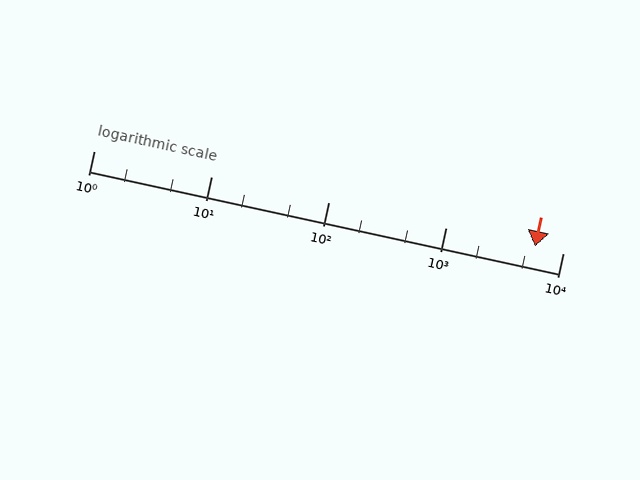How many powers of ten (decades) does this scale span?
The scale spans 4 decades, from 1 to 10000.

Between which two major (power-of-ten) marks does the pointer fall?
The pointer is between 1000 and 10000.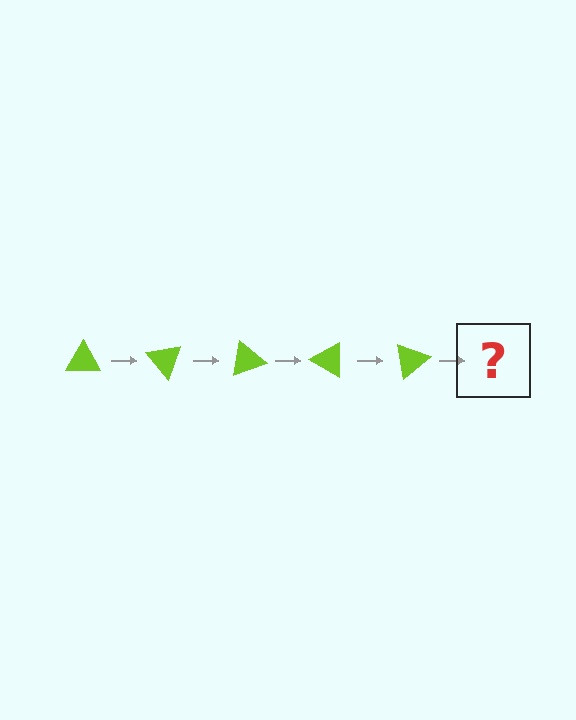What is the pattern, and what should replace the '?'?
The pattern is that the triangle rotates 50 degrees each step. The '?' should be a lime triangle rotated 250 degrees.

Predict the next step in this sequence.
The next step is a lime triangle rotated 250 degrees.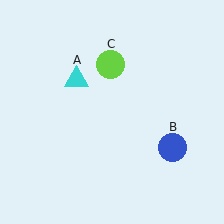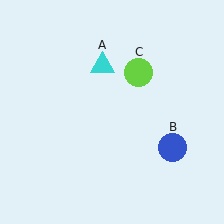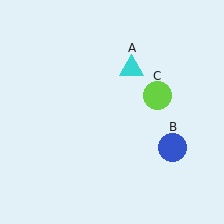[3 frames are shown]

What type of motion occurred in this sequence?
The cyan triangle (object A), lime circle (object C) rotated clockwise around the center of the scene.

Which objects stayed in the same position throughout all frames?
Blue circle (object B) remained stationary.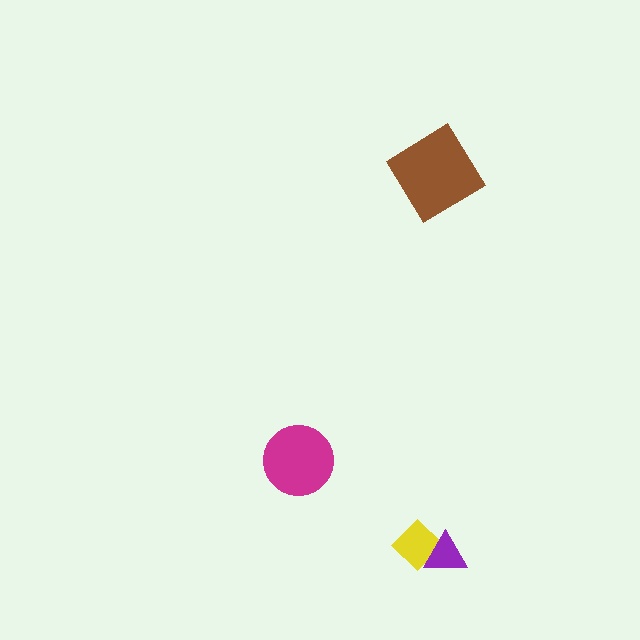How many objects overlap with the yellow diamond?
1 object overlaps with the yellow diamond.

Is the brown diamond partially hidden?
No, no other shape covers it.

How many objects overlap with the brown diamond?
0 objects overlap with the brown diamond.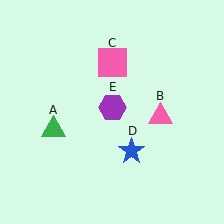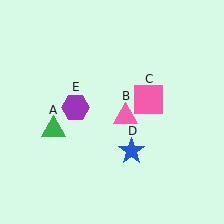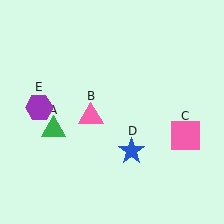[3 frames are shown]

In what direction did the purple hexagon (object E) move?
The purple hexagon (object E) moved left.